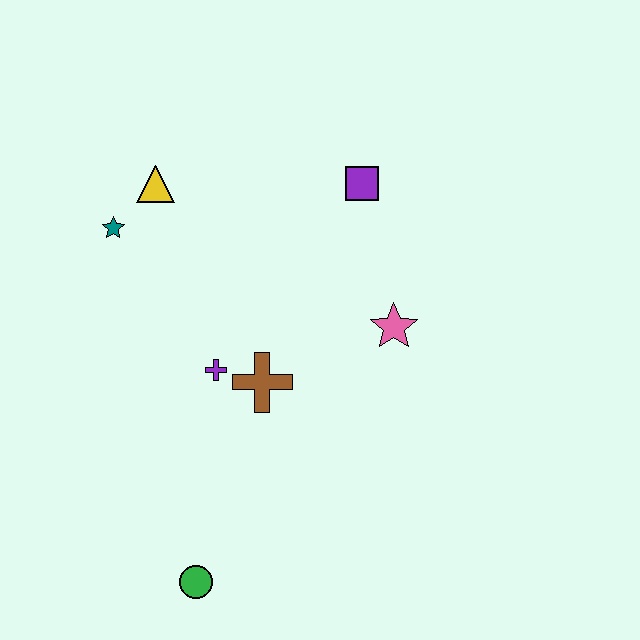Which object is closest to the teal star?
The yellow triangle is closest to the teal star.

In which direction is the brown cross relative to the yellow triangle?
The brown cross is below the yellow triangle.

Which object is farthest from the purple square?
The green circle is farthest from the purple square.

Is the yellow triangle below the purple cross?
No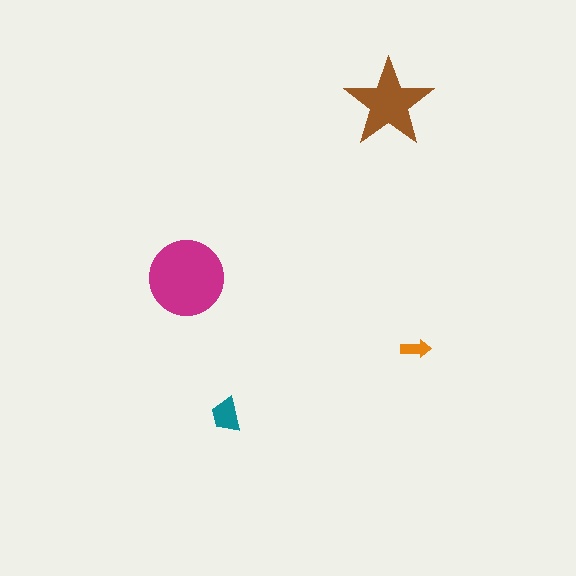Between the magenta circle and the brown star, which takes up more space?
The magenta circle.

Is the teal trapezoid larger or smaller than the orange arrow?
Larger.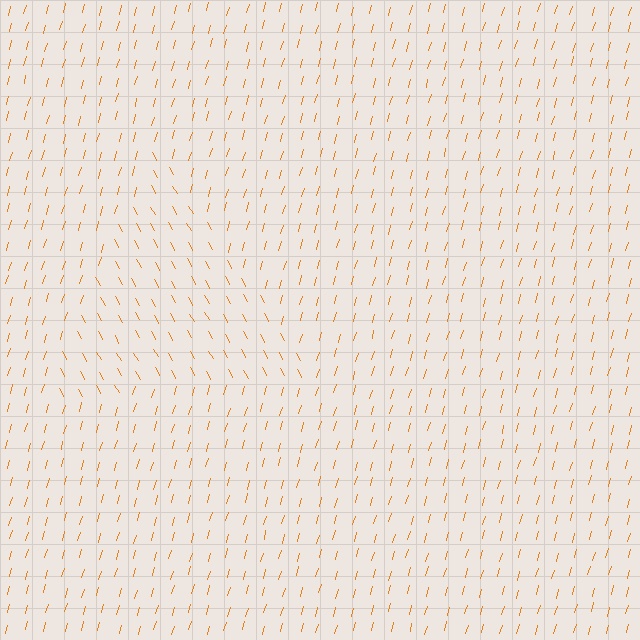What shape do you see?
I see a triangle.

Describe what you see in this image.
The image is filled with small orange line segments. A triangle region in the image has lines oriented differently from the surrounding lines, creating a visible texture boundary.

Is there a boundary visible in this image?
Yes, there is a texture boundary formed by a change in line orientation.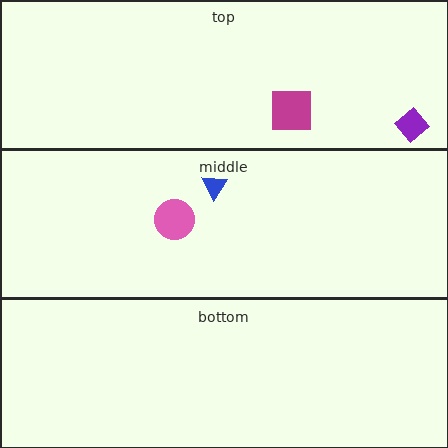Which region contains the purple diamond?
The top region.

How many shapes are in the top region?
2.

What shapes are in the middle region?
The pink circle, the blue triangle.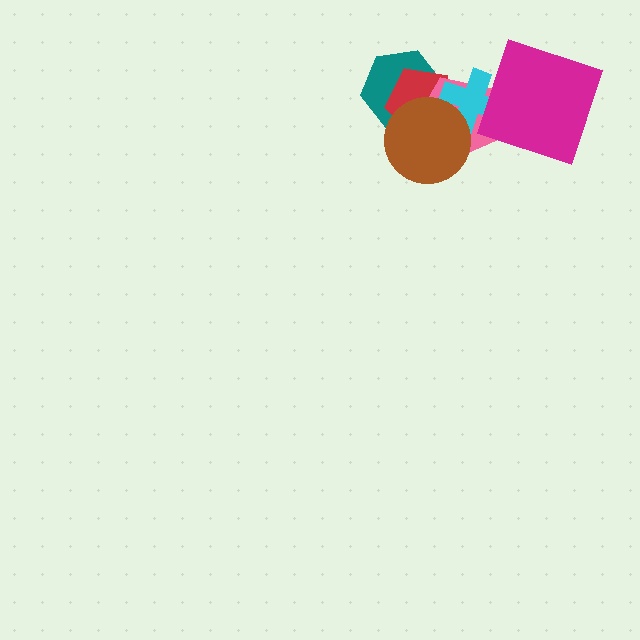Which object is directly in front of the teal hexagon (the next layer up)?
The red pentagon is directly in front of the teal hexagon.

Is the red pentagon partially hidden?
Yes, it is partially covered by another shape.